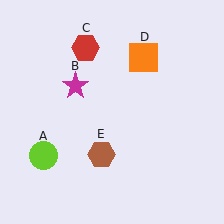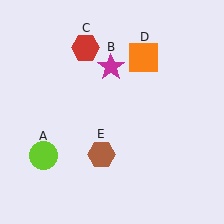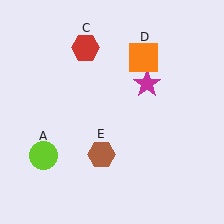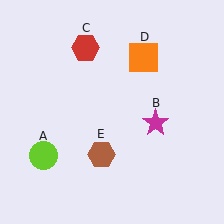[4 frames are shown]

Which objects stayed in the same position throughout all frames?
Lime circle (object A) and red hexagon (object C) and orange square (object D) and brown hexagon (object E) remained stationary.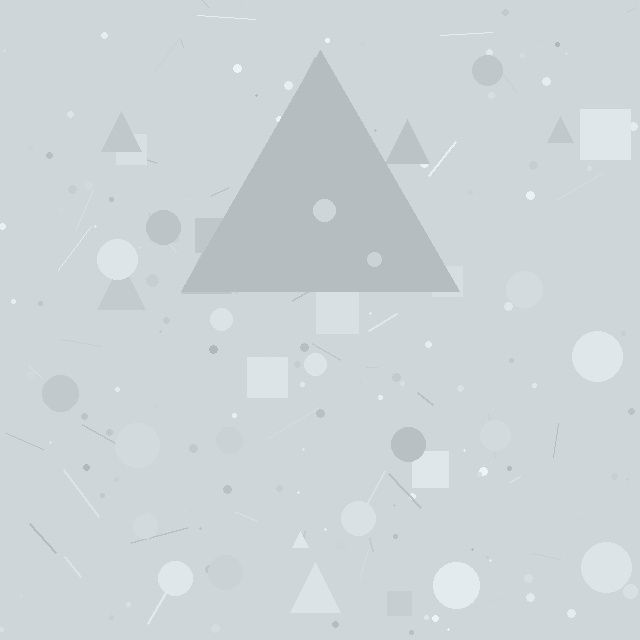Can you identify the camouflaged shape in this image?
The camouflaged shape is a triangle.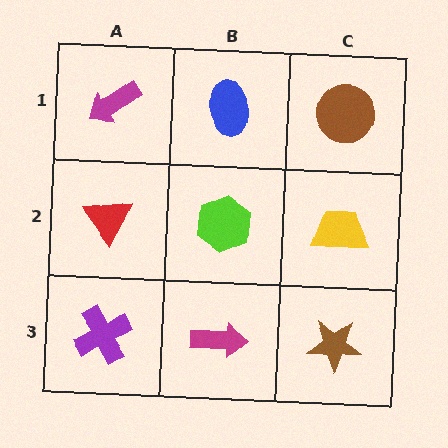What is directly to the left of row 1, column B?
A magenta arrow.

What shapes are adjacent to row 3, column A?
A red triangle (row 2, column A), a magenta arrow (row 3, column B).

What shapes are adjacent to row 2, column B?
A blue ellipse (row 1, column B), a magenta arrow (row 3, column B), a red triangle (row 2, column A), a yellow trapezoid (row 2, column C).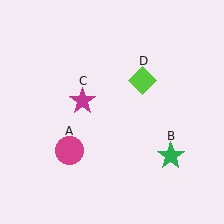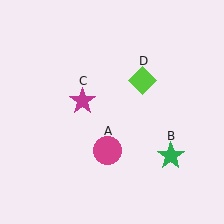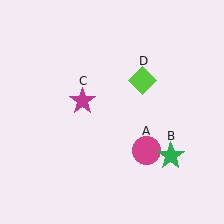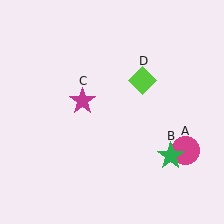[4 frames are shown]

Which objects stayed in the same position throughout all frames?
Green star (object B) and magenta star (object C) and lime diamond (object D) remained stationary.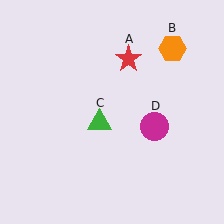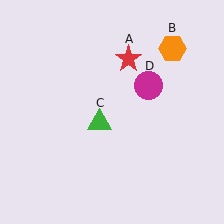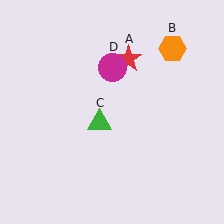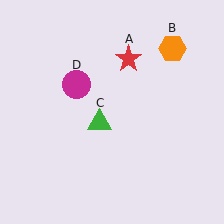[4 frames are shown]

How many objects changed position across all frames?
1 object changed position: magenta circle (object D).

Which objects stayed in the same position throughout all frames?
Red star (object A) and orange hexagon (object B) and green triangle (object C) remained stationary.